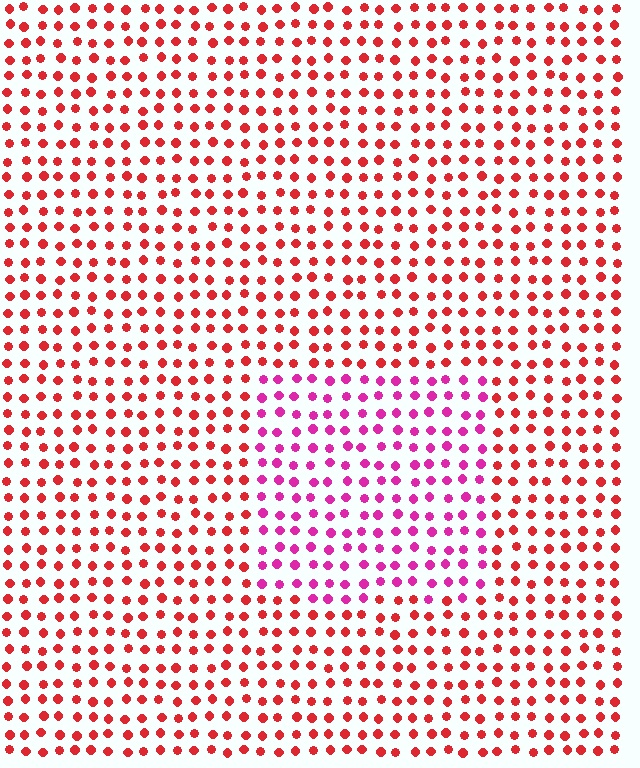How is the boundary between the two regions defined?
The boundary is defined purely by a slight shift in hue (about 40 degrees). Spacing, size, and orientation are identical on both sides.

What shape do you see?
I see a rectangle.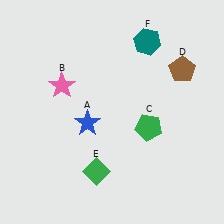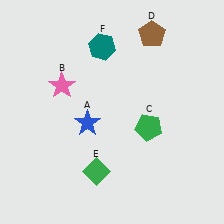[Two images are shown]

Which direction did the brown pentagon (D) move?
The brown pentagon (D) moved up.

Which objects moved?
The objects that moved are: the brown pentagon (D), the teal hexagon (F).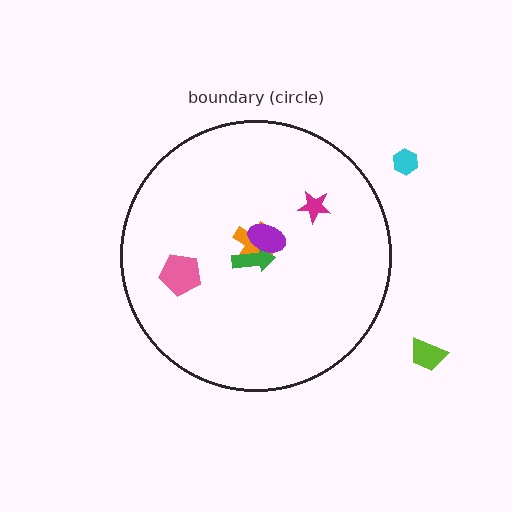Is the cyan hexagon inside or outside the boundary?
Outside.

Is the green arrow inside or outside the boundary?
Inside.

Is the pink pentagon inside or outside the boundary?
Inside.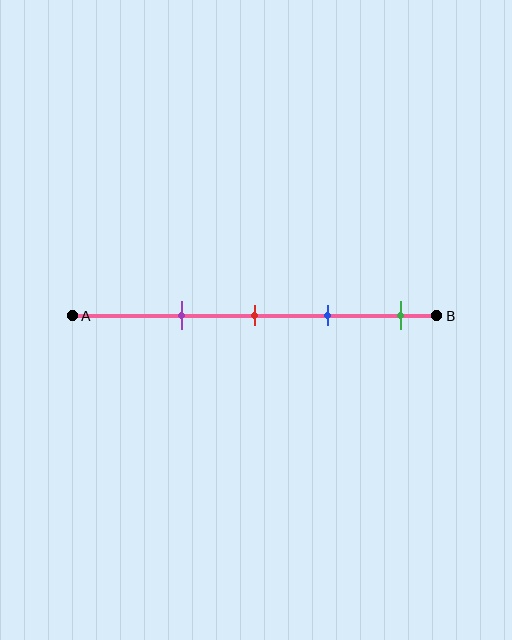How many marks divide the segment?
There are 4 marks dividing the segment.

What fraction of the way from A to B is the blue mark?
The blue mark is approximately 70% (0.7) of the way from A to B.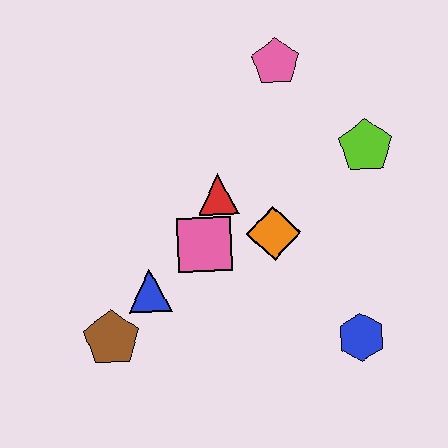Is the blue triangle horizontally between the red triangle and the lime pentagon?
No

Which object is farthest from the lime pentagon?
The brown pentagon is farthest from the lime pentagon.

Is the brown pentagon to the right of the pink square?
No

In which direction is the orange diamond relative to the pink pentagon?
The orange diamond is below the pink pentagon.